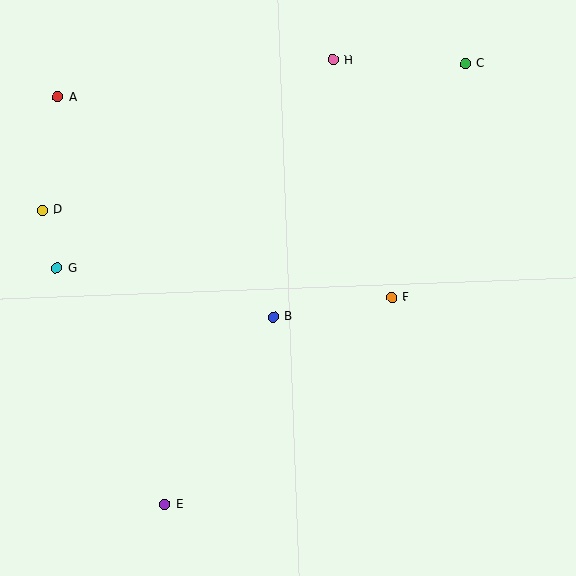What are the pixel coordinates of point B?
Point B is at (273, 317).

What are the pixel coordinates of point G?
Point G is at (57, 268).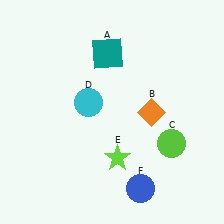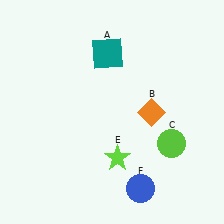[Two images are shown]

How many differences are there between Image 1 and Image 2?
There is 1 difference between the two images.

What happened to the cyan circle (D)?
The cyan circle (D) was removed in Image 2. It was in the top-left area of Image 1.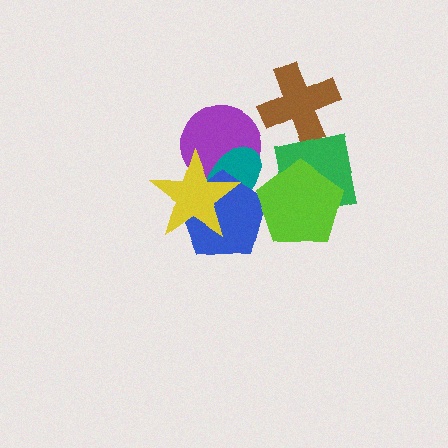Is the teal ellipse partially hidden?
Yes, it is partially covered by another shape.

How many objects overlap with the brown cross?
1 object overlaps with the brown cross.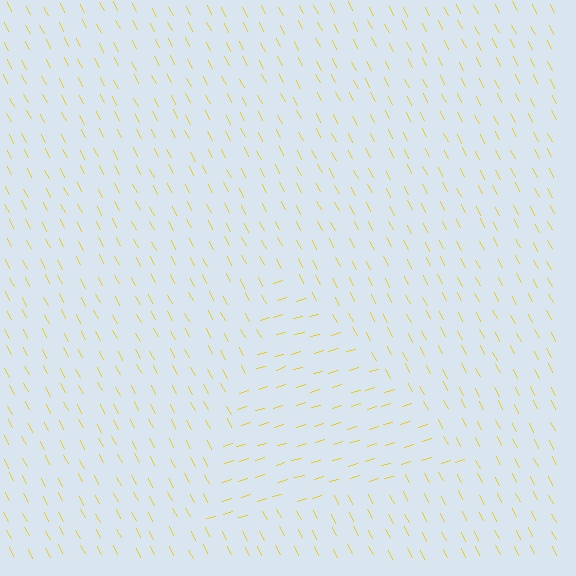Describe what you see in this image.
The image is filled with small yellow line segments. A triangle region in the image has lines oriented differently from the surrounding lines, creating a visible texture boundary.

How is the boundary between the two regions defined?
The boundary is defined purely by a change in line orientation (approximately 79 degrees difference). All lines are the same color and thickness.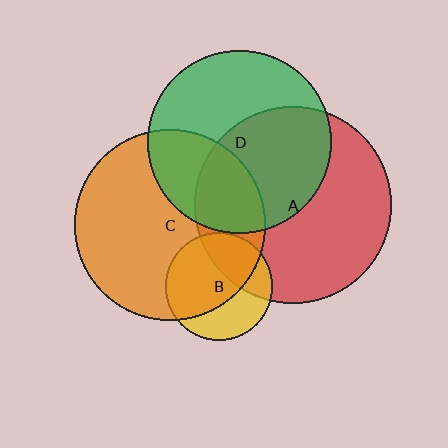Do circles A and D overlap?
Yes.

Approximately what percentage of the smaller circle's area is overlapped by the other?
Approximately 50%.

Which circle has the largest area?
Circle A (red).